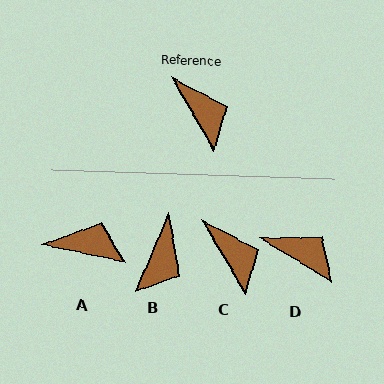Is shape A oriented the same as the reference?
No, it is off by about 48 degrees.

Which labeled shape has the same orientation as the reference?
C.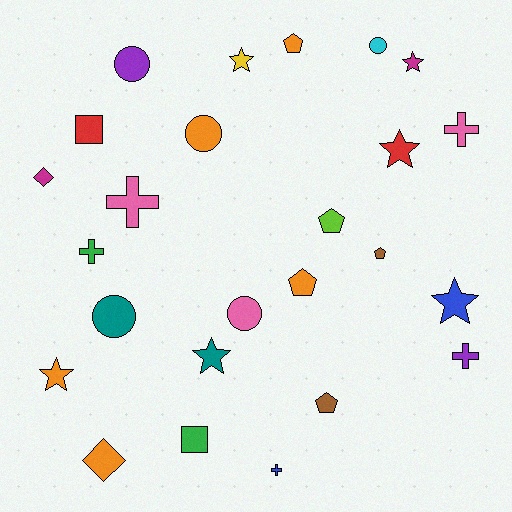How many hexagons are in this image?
There are no hexagons.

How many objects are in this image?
There are 25 objects.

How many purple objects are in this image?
There are 2 purple objects.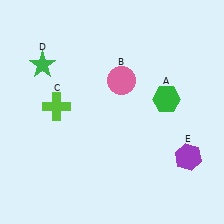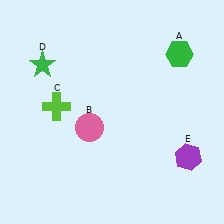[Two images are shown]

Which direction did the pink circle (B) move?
The pink circle (B) moved down.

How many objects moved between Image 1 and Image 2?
2 objects moved between the two images.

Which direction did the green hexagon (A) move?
The green hexagon (A) moved up.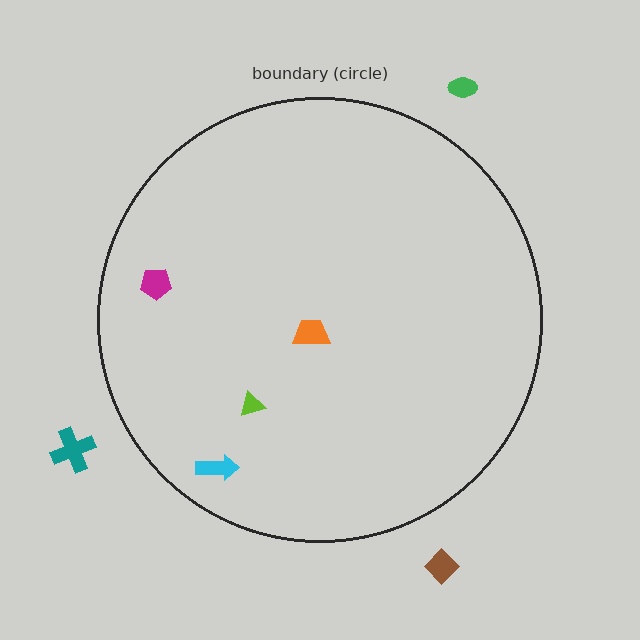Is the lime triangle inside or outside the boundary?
Inside.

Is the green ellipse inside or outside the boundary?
Outside.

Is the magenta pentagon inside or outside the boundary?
Inside.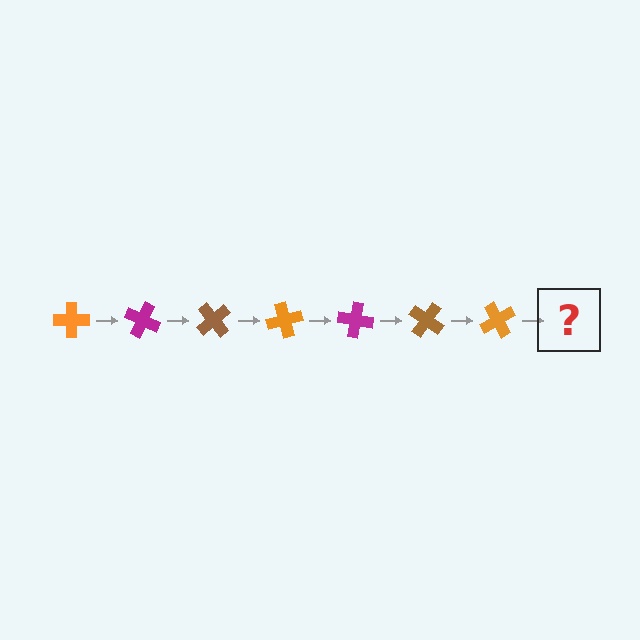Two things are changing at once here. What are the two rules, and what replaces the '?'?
The two rules are that it rotates 25 degrees each step and the color cycles through orange, magenta, and brown. The '?' should be a magenta cross, rotated 175 degrees from the start.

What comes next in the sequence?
The next element should be a magenta cross, rotated 175 degrees from the start.